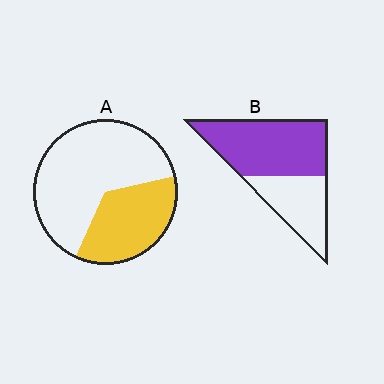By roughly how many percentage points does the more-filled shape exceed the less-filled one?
By roughly 25 percentage points (B over A).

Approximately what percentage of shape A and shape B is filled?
A is approximately 35% and B is approximately 65%.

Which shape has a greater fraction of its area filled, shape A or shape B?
Shape B.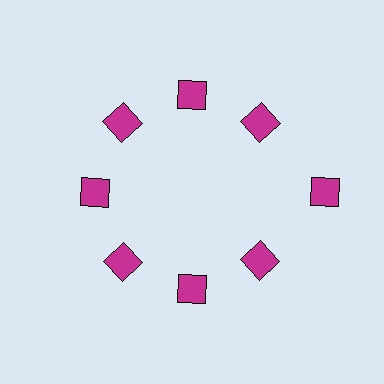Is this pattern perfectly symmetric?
No. The 8 magenta diamonds are arranged in a ring, but one element near the 3 o'clock position is pushed outward from the center, breaking the 8-fold rotational symmetry.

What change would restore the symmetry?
The symmetry would be restored by moving it inward, back onto the ring so that all 8 diamonds sit at equal angles and equal distance from the center.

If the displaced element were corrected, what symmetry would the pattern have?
It would have 8-fold rotational symmetry — the pattern would map onto itself every 45 degrees.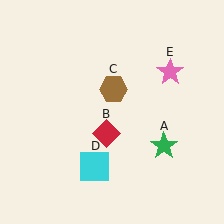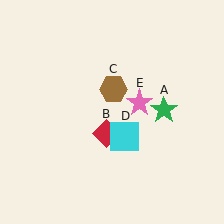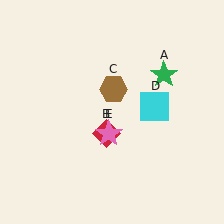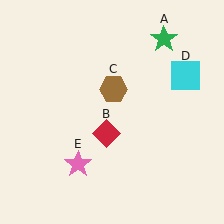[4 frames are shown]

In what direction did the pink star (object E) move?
The pink star (object E) moved down and to the left.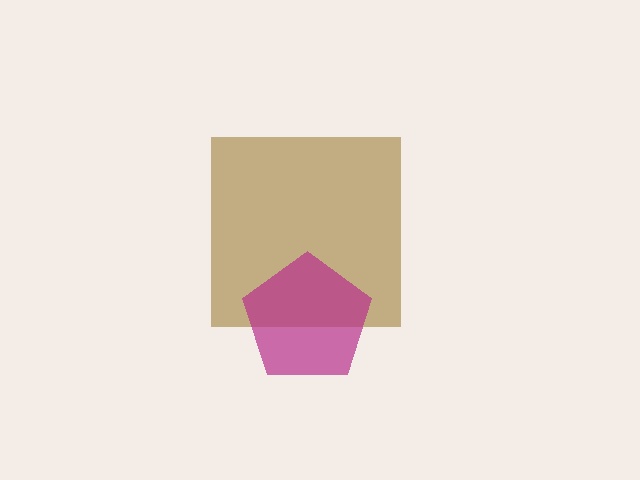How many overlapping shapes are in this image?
There are 2 overlapping shapes in the image.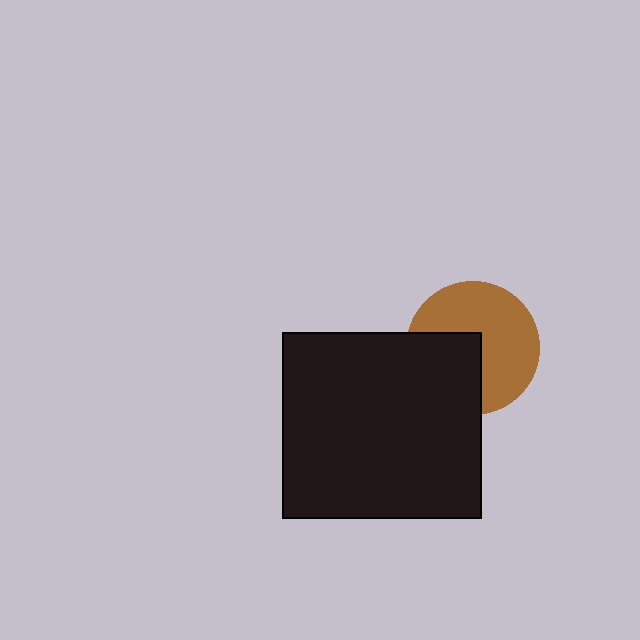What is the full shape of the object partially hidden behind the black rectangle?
The partially hidden object is a brown circle.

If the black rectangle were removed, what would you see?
You would see the complete brown circle.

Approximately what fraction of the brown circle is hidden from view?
Roughly 38% of the brown circle is hidden behind the black rectangle.